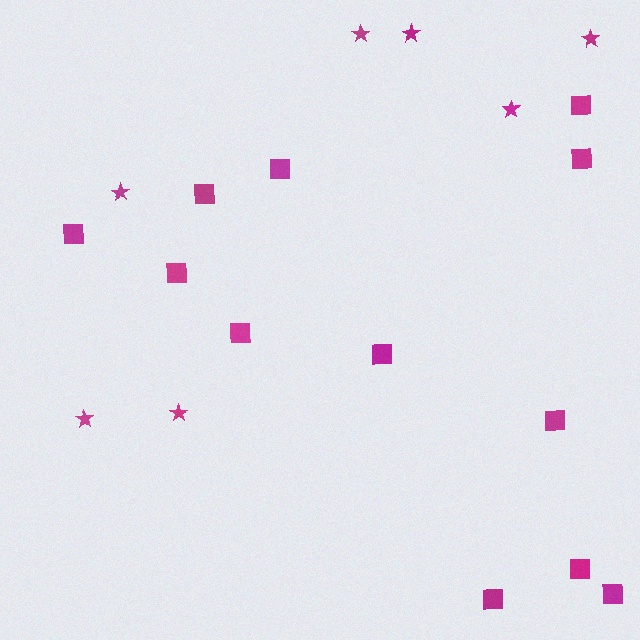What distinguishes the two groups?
There are 2 groups: one group of squares (12) and one group of stars (7).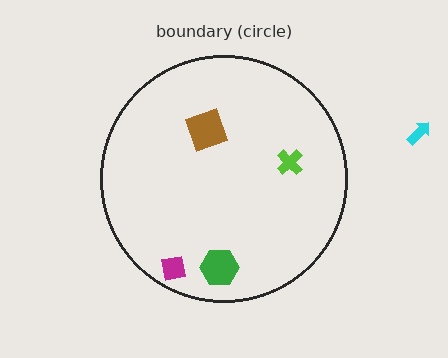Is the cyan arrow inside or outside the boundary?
Outside.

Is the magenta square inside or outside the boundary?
Inside.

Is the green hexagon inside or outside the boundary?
Inside.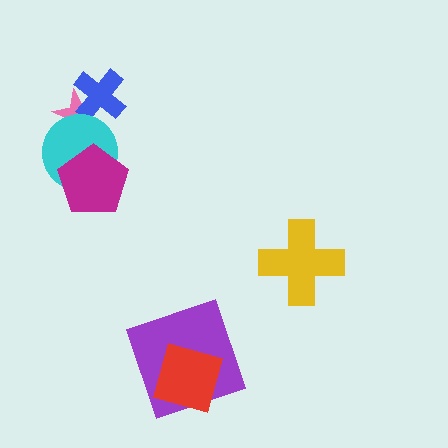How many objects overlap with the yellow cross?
0 objects overlap with the yellow cross.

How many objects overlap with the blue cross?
1 object overlaps with the blue cross.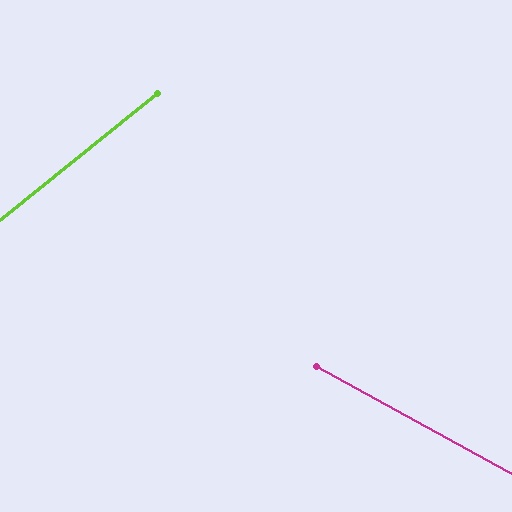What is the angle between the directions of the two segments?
Approximately 68 degrees.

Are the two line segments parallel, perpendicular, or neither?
Neither parallel nor perpendicular — they differ by about 68°.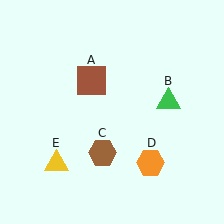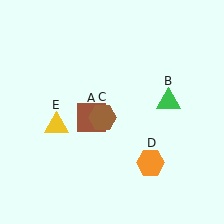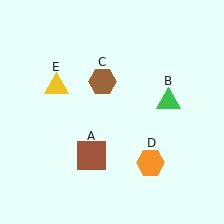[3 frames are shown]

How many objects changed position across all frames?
3 objects changed position: brown square (object A), brown hexagon (object C), yellow triangle (object E).